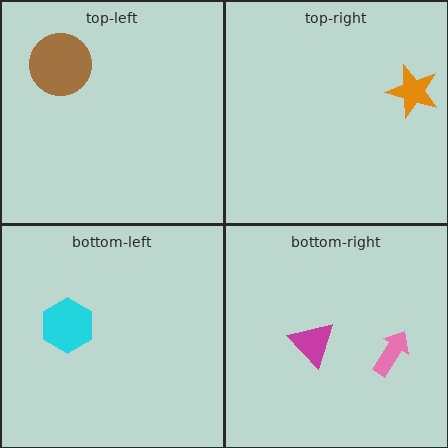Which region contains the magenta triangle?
The bottom-right region.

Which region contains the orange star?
The top-right region.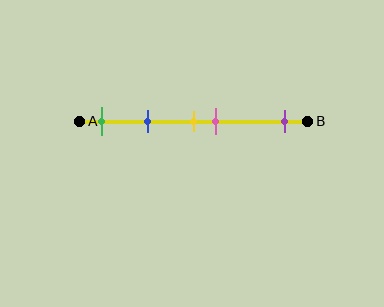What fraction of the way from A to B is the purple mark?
The purple mark is approximately 90% (0.9) of the way from A to B.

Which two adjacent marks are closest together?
The yellow and pink marks are the closest adjacent pair.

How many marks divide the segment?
There are 5 marks dividing the segment.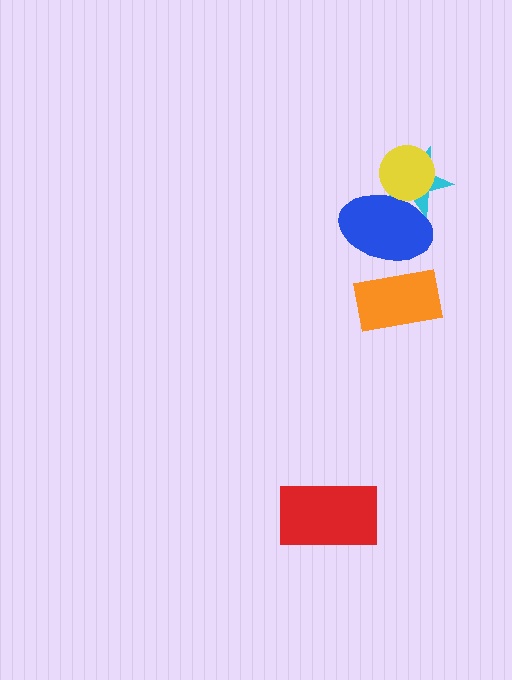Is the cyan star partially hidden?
Yes, it is partially covered by another shape.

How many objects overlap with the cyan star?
2 objects overlap with the cyan star.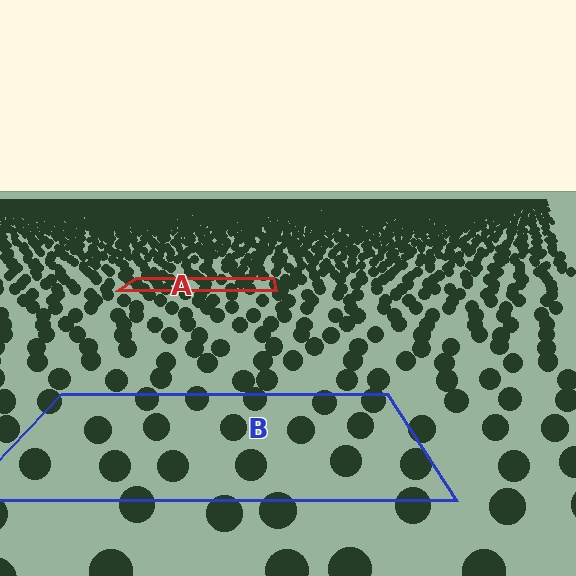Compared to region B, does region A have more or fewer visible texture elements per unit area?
Region A has more texture elements per unit area — they are packed more densely because it is farther away.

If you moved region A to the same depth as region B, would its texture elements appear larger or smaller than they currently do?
They would appear larger. At a closer depth, the same texture elements are projected at a bigger on-screen size.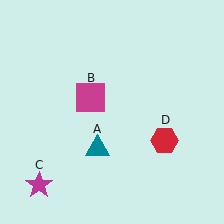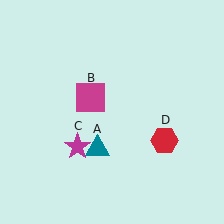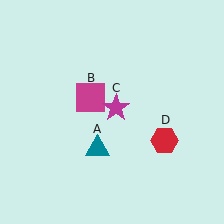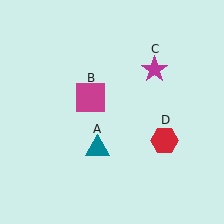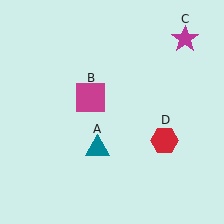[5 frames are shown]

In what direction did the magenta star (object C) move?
The magenta star (object C) moved up and to the right.